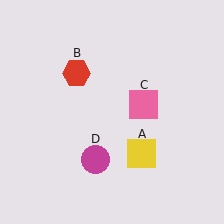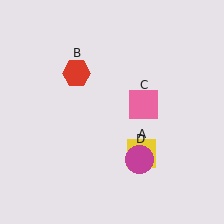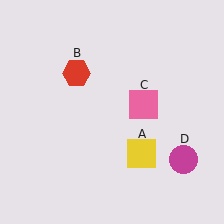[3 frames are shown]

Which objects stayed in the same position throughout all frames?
Yellow square (object A) and red hexagon (object B) and pink square (object C) remained stationary.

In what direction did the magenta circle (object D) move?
The magenta circle (object D) moved right.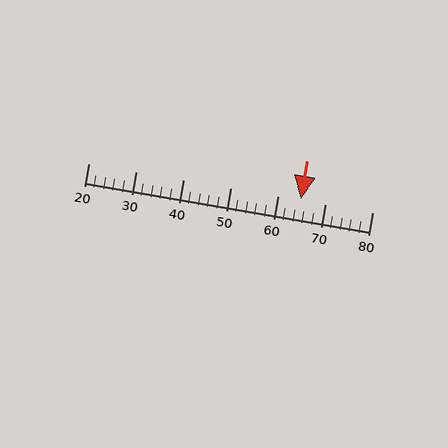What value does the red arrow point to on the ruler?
The red arrow points to approximately 65.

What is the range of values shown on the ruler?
The ruler shows values from 20 to 80.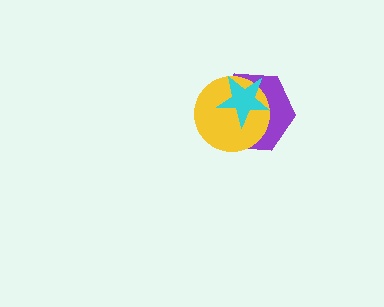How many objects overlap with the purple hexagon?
2 objects overlap with the purple hexagon.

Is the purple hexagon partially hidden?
Yes, it is partially covered by another shape.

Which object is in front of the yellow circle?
The cyan star is in front of the yellow circle.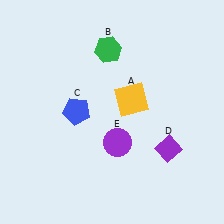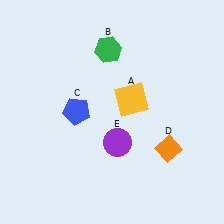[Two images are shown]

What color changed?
The diamond (D) changed from purple in Image 1 to orange in Image 2.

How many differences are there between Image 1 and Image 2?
There is 1 difference between the two images.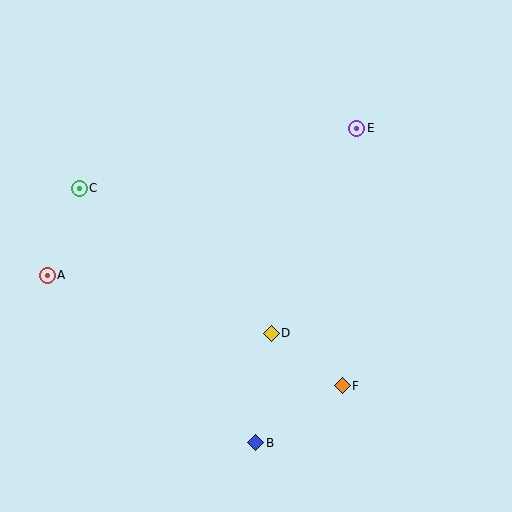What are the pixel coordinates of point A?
Point A is at (47, 275).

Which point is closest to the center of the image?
Point D at (271, 333) is closest to the center.